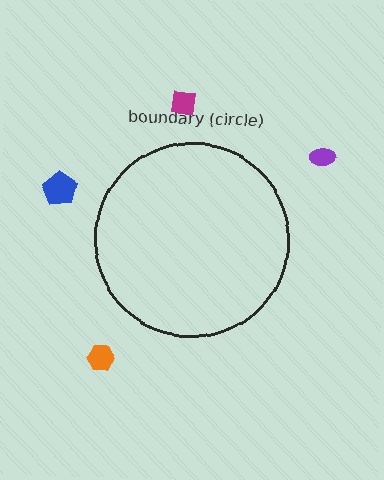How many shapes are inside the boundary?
0 inside, 4 outside.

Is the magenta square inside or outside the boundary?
Outside.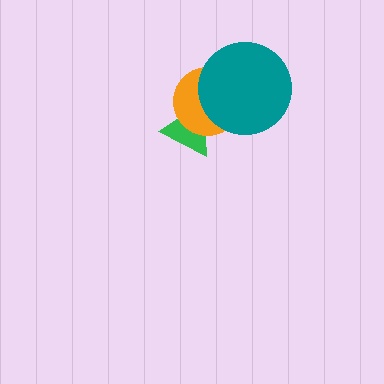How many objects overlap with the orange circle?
2 objects overlap with the orange circle.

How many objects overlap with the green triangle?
2 objects overlap with the green triangle.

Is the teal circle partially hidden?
No, no other shape covers it.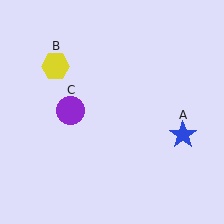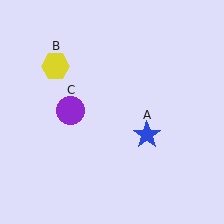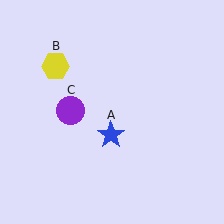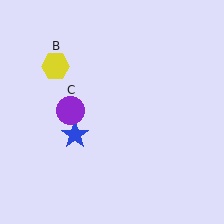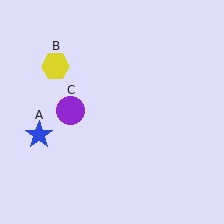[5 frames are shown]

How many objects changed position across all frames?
1 object changed position: blue star (object A).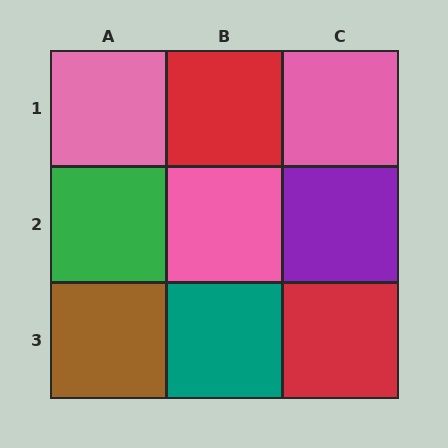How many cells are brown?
1 cell is brown.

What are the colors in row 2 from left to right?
Green, pink, purple.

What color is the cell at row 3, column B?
Teal.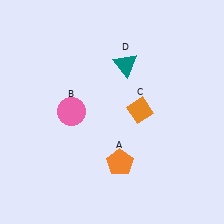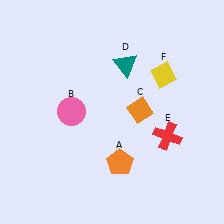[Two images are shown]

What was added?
A red cross (E), a yellow diamond (F) were added in Image 2.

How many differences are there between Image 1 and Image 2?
There are 2 differences between the two images.